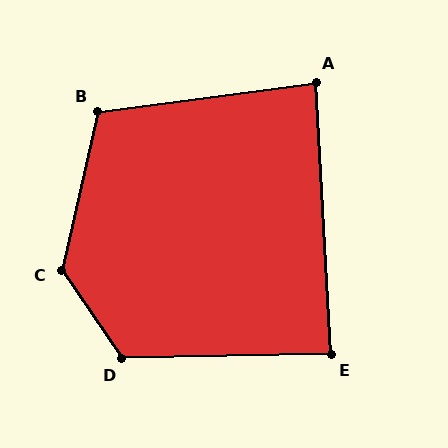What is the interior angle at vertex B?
Approximately 111 degrees (obtuse).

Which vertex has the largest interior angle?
C, at approximately 133 degrees.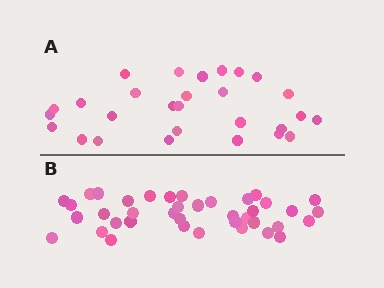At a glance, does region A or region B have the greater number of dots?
Region B (the bottom region) has more dots.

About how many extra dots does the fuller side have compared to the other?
Region B has roughly 12 or so more dots than region A.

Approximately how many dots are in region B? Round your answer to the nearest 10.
About 40 dots. (The exact count is 39, which rounds to 40.)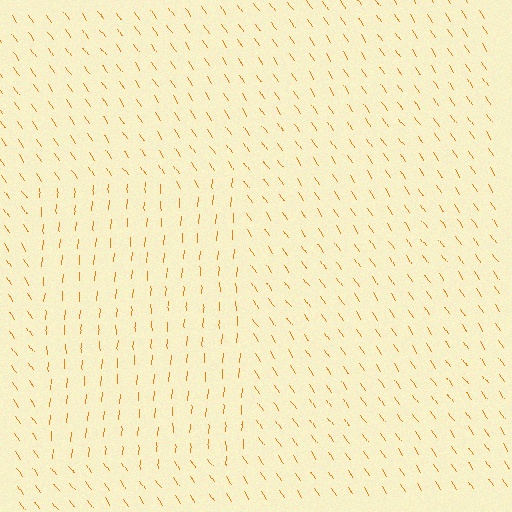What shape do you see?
I see a rectangle.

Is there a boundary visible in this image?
Yes, there is a texture boundary formed by a change in line orientation.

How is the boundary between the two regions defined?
The boundary is defined purely by a change in line orientation (approximately 38 degrees difference). All lines are the same color and thickness.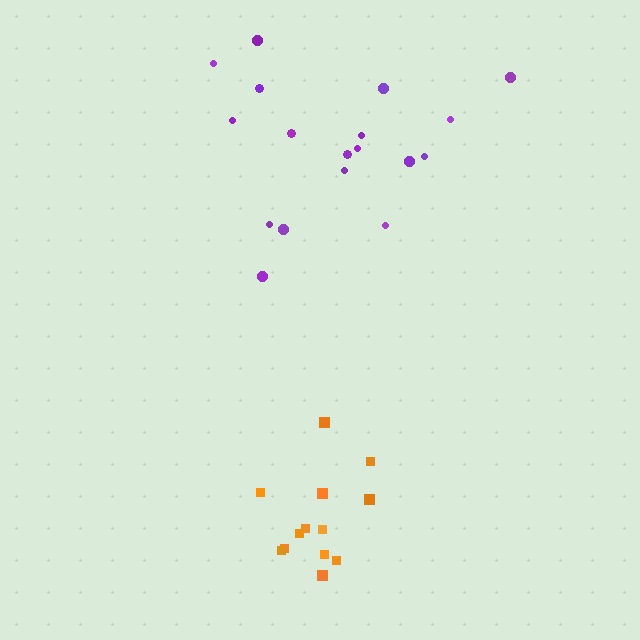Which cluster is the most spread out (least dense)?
Purple.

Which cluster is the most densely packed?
Orange.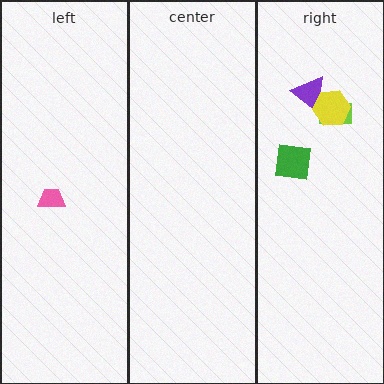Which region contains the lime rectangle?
The right region.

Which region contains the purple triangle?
The right region.